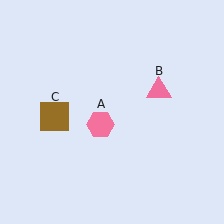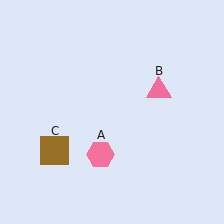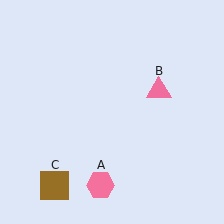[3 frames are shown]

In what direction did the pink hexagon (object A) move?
The pink hexagon (object A) moved down.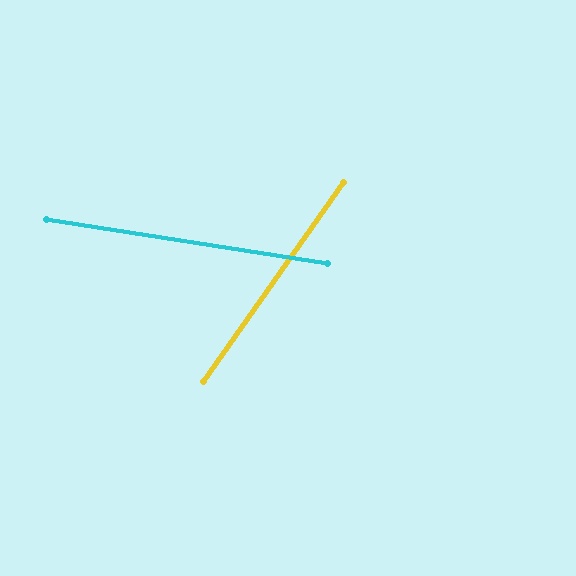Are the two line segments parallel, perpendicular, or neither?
Neither parallel nor perpendicular — they differ by about 64°.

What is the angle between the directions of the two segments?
Approximately 64 degrees.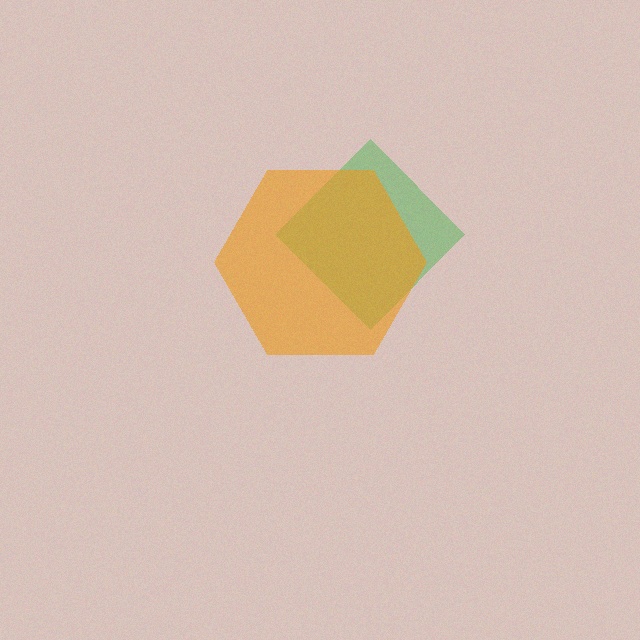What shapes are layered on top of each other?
The layered shapes are: a green diamond, an orange hexagon.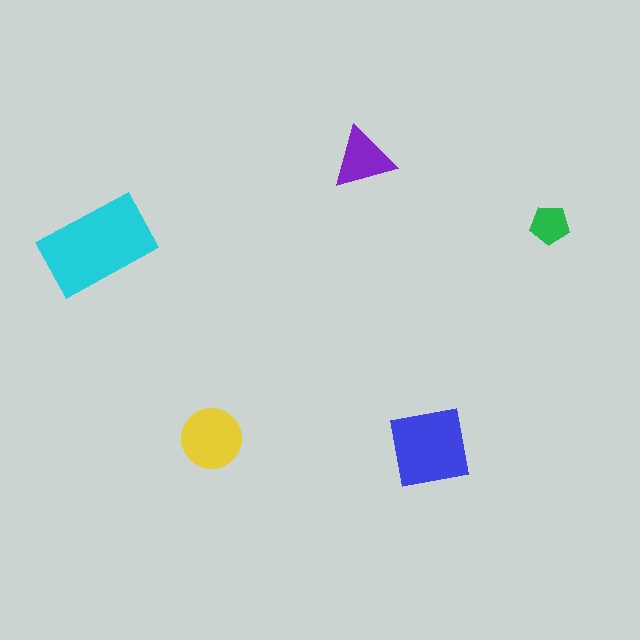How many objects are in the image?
There are 5 objects in the image.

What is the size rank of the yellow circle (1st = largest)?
3rd.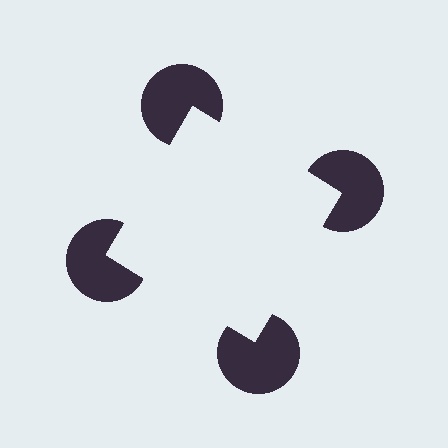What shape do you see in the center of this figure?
An illusory square — its edges are inferred from the aligned wedge cuts in the pac-man discs, not physically drawn.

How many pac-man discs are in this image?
There are 4 — one at each vertex of the illusory square.